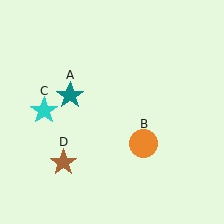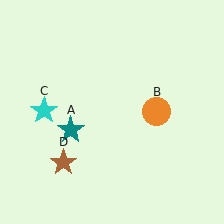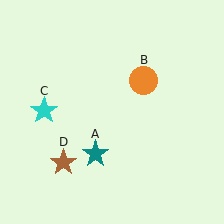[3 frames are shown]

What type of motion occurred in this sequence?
The teal star (object A), orange circle (object B) rotated counterclockwise around the center of the scene.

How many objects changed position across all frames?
2 objects changed position: teal star (object A), orange circle (object B).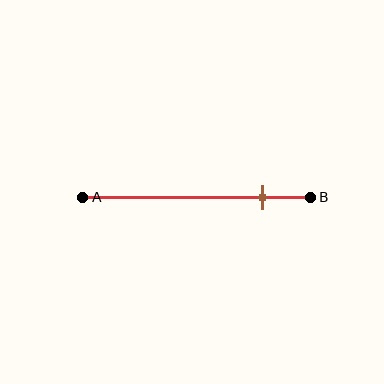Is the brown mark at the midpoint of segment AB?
No, the mark is at about 80% from A, not at the 50% midpoint.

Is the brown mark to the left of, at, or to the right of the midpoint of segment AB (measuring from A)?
The brown mark is to the right of the midpoint of segment AB.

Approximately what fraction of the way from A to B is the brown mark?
The brown mark is approximately 80% of the way from A to B.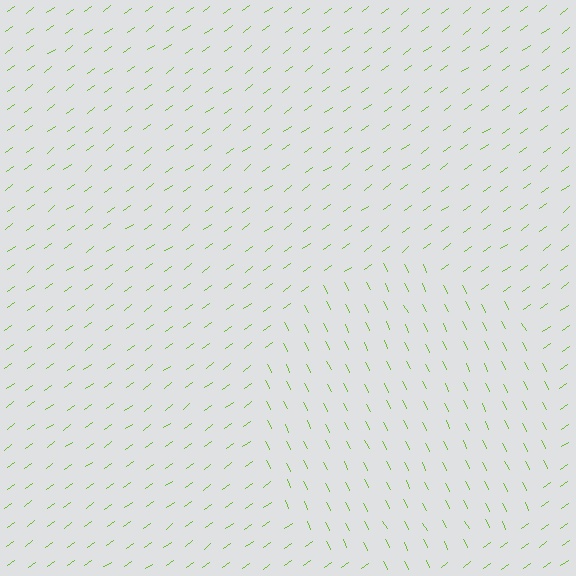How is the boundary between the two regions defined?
The boundary is defined purely by a change in line orientation (approximately 80 degrees difference). All lines are the same color and thickness.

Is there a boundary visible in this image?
Yes, there is a texture boundary formed by a change in line orientation.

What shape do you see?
I see a circle.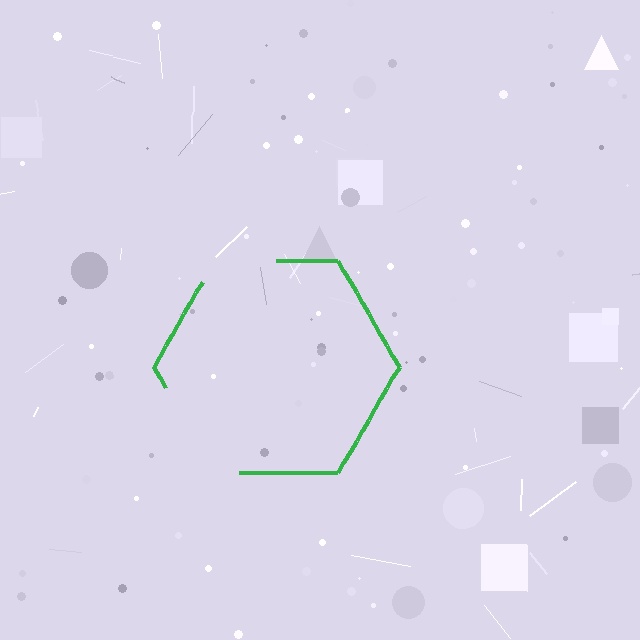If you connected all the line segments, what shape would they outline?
They would outline a hexagon.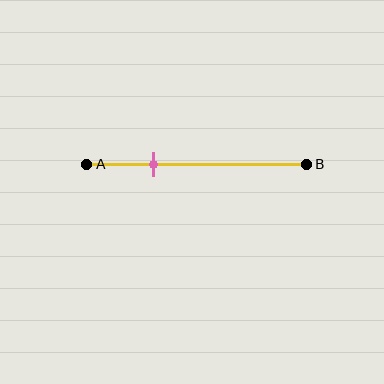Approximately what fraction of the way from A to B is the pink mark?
The pink mark is approximately 30% of the way from A to B.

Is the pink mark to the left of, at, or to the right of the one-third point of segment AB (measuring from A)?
The pink mark is to the left of the one-third point of segment AB.